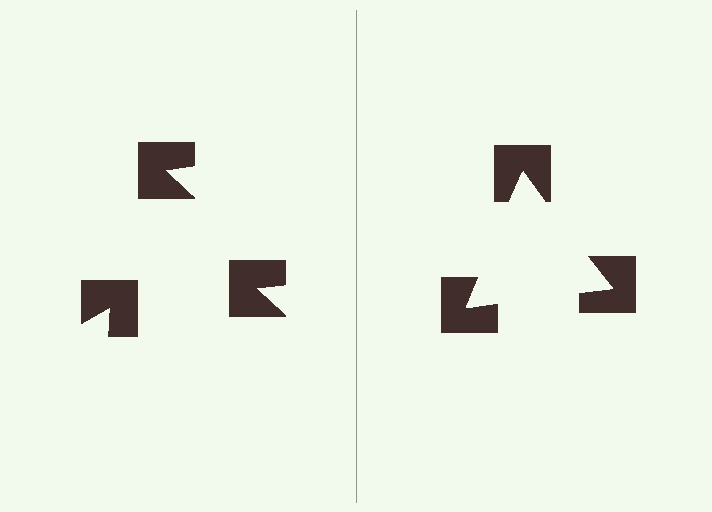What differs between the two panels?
The notched squares are positioned identically on both sides; only the wedge orientations differ. On the right they align to a triangle; on the left they are misaligned.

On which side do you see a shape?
An illusory triangle appears on the right side. On the left side the wedge cuts are rotated, so no coherent shape forms.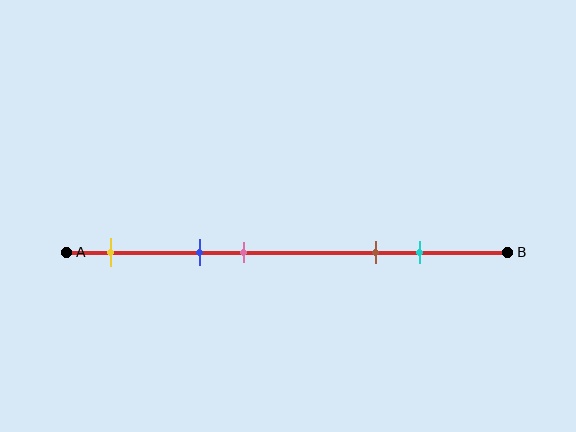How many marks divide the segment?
There are 5 marks dividing the segment.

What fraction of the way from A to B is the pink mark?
The pink mark is approximately 40% (0.4) of the way from A to B.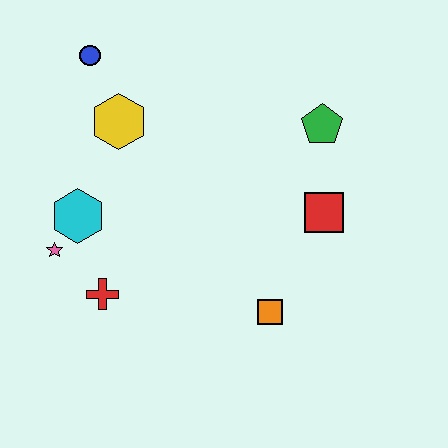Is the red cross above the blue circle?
No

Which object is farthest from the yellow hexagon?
The orange square is farthest from the yellow hexagon.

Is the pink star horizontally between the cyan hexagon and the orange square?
No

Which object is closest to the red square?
The green pentagon is closest to the red square.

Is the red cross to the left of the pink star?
No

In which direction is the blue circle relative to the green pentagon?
The blue circle is to the left of the green pentagon.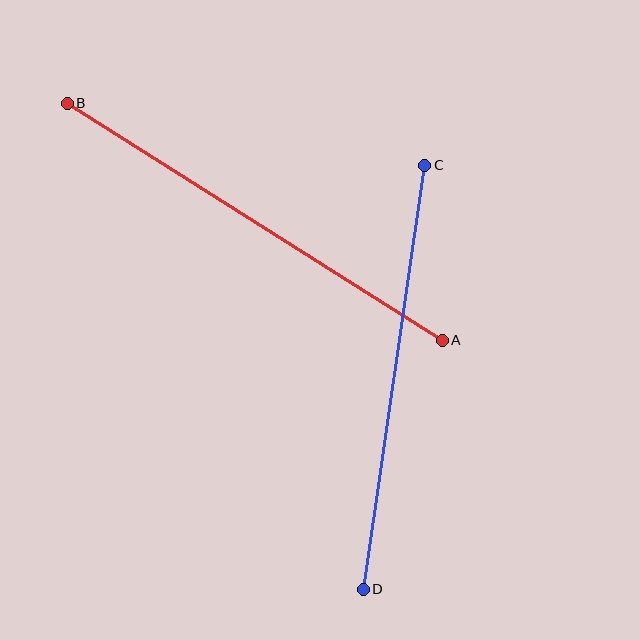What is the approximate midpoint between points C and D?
The midpoint is at approximately (394, 377) pixels.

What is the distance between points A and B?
The distance is approximately 444 pixels.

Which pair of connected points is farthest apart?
Points A and B are farthest apart.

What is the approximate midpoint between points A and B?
The midpoint is at approximately (255, 222) pixels.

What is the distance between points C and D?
The distance is approximately 429 pixels.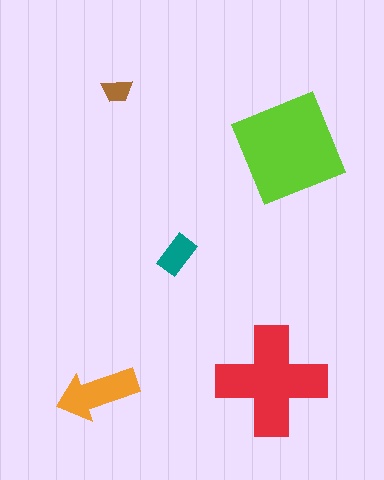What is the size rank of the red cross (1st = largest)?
2nd.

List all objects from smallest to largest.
The brown trapezoid, the teal rectangle, the orange arrow, the red cross, the lime square.